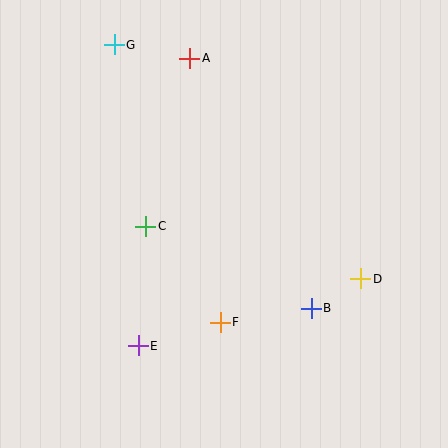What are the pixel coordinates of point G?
Point G is at (114, 45).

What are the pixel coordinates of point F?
Point F is at (220, 322).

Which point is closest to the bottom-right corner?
Point D is closest to the bottom-right corner.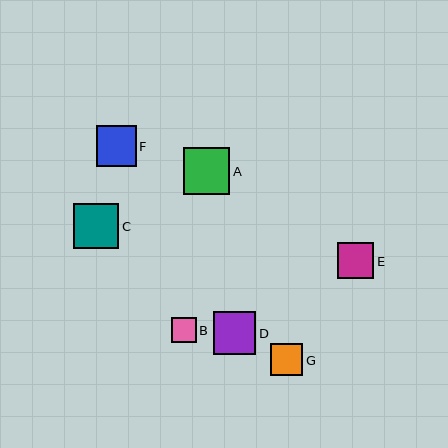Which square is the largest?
Square A is the largest with a size of approximately 47 pixels.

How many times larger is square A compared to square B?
Square A is approximately 1.9 times the size of square B.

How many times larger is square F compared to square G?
Square F is approximately 1.3 times the size of square G.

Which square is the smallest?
Square B is the smallest with a size of approximately 25 pixels.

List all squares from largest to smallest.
From largest to smallest: A, C, D, F, E, G, B.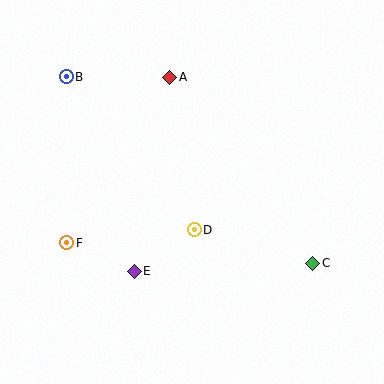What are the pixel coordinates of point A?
Point A is at (170, 77).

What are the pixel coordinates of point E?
Point E is at (134, 271).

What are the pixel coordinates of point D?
Point D is at (194, 230).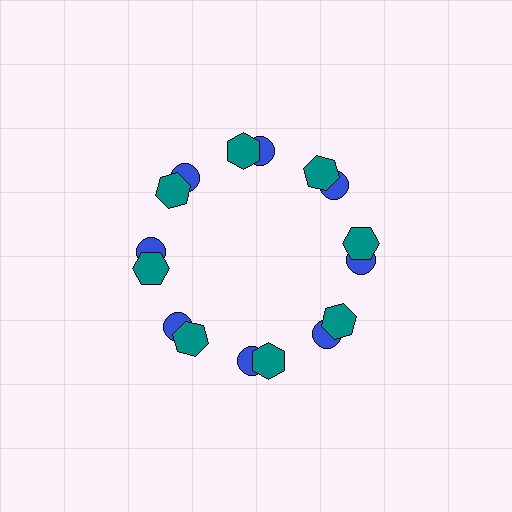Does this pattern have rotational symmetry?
Yes, this pattern has 8-fold rotational symmetry. It looks the same after rotating 45 degrees around the center.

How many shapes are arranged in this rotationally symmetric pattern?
There are 16 shapes, arranged in 8 groups of 2.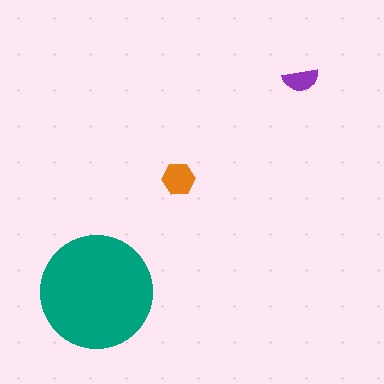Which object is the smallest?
The purple semicircle.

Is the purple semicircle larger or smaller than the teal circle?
Smaller.